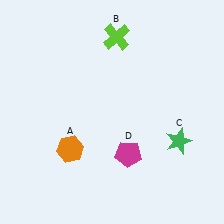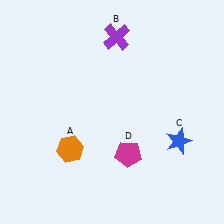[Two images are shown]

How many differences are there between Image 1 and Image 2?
There are 2 differences between the two images.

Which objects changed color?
B changed from lime to purple. C changed from green to blue.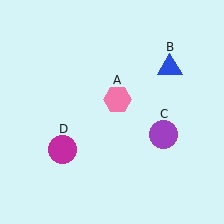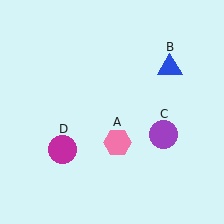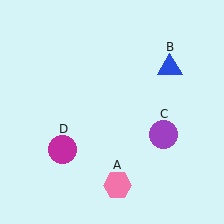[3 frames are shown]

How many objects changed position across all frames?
1 object changed position: pink hexagon (object A).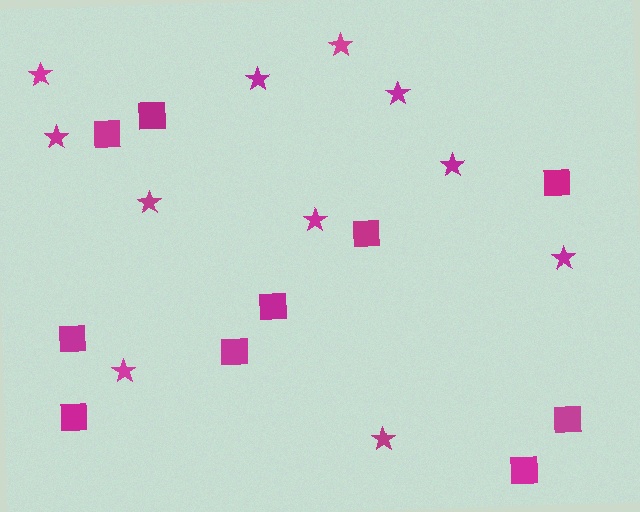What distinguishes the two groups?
There are 2 groups: one group of squares (10) and one group of stars (11).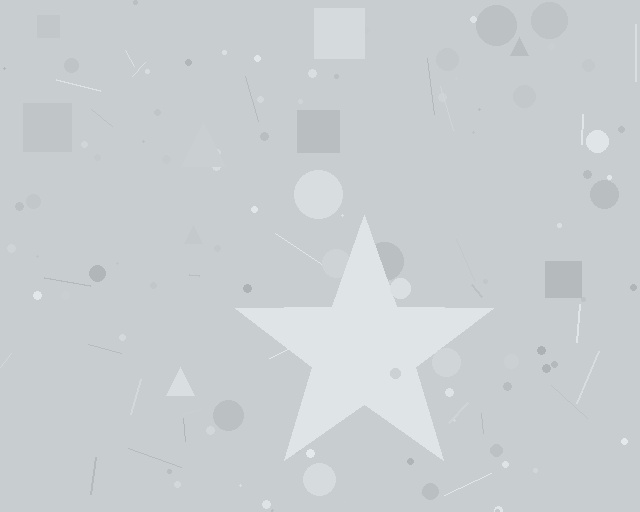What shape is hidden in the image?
A star is hidden in the image.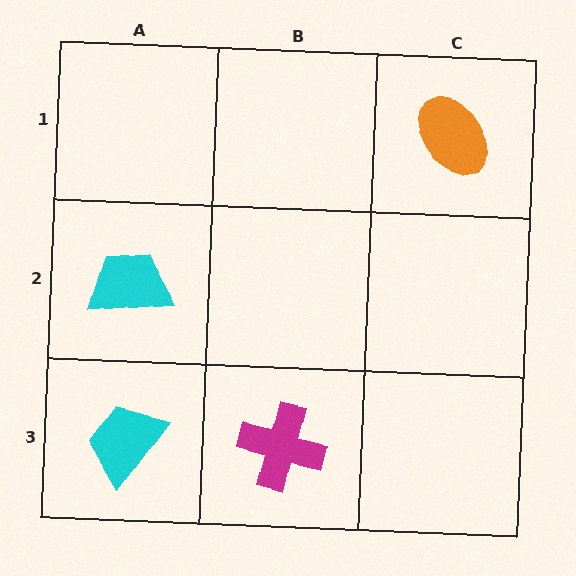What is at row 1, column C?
An orange ellipse.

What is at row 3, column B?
A magenta cross.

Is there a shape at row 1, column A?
No, that cell is empty.